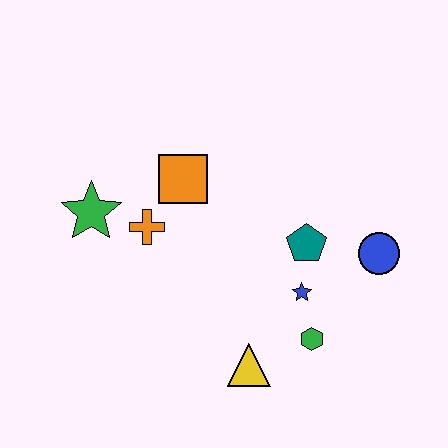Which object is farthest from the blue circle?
The green star is farthest from the blue circle.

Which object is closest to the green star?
The orange cross is closest to the green star.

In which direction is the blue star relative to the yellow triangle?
The blue star is above the yellow triangle.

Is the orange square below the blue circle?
No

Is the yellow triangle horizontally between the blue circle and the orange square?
Yes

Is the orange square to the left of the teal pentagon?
Yes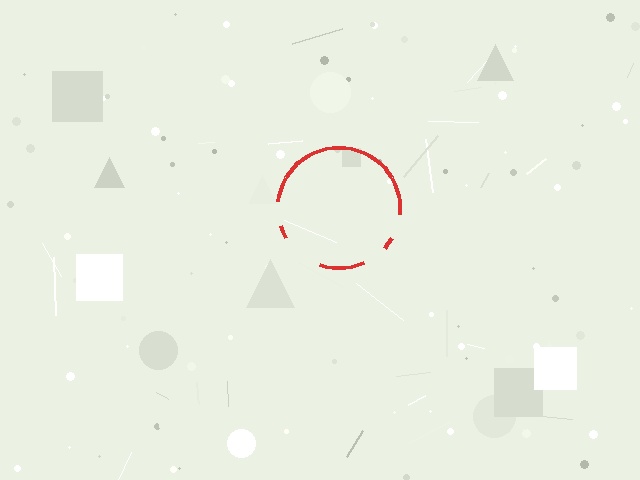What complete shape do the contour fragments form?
The contour fragments form a circle.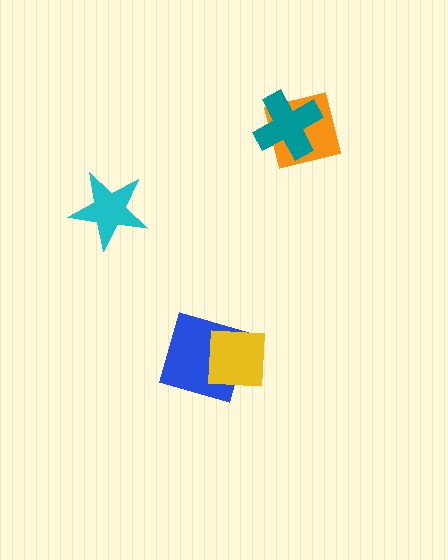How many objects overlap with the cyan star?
0 objects overlap with the cyan star.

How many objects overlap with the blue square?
1 object overlaps with the blue square.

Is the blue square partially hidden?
Yes, it is partially covered by another shape.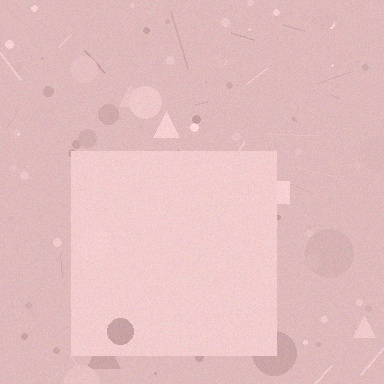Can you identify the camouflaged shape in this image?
The camouflaged shape is a square.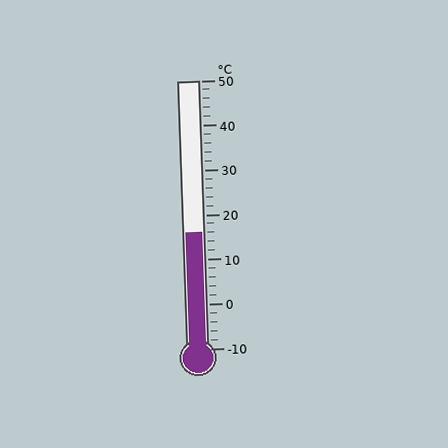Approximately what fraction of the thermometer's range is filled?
The thermometer is filled to approximately 45% of its range.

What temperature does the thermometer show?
The thermometer shows approximately 16°C.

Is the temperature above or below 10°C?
The temperature is above 10°C.